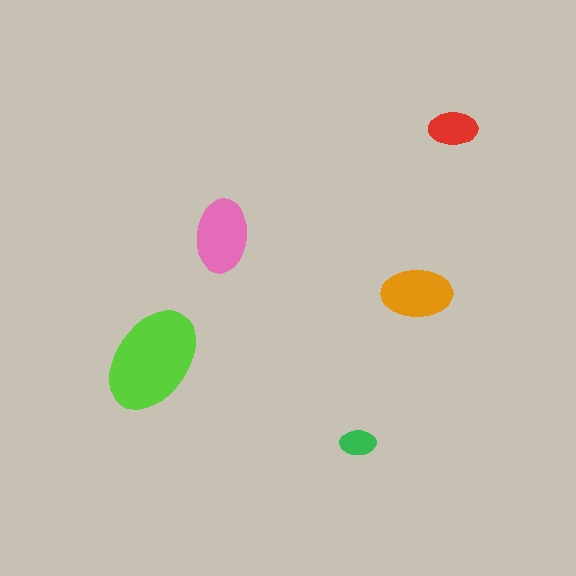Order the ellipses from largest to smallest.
the lime one, the pink one, the orange one, the red one, the green one.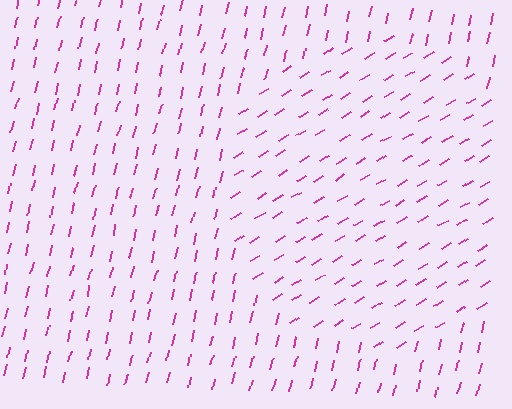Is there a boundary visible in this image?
Yes, there is a texture boundary formed by a change in line orientation.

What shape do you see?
I see a circle.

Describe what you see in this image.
The image is filled with small magenta line segments. A circle region in the image has lines oriented differently from the surrounding lines, creating a visible texture boundary.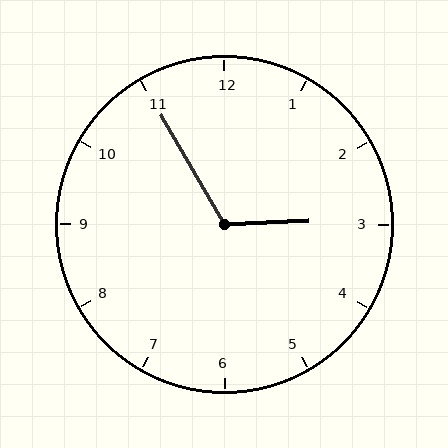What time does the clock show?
2:55.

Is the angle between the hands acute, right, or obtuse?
It is obtuse.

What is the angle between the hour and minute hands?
Approximately 118 degrees.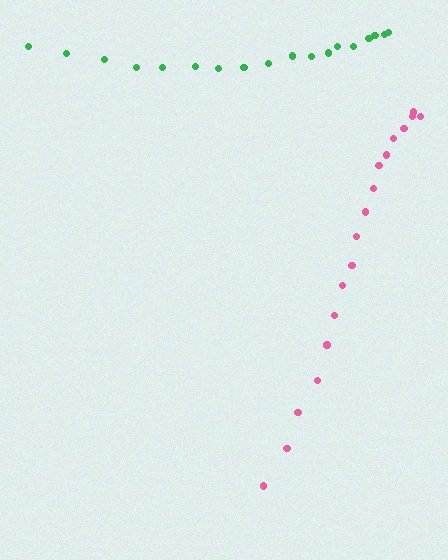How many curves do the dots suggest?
There are 2 distinct paths.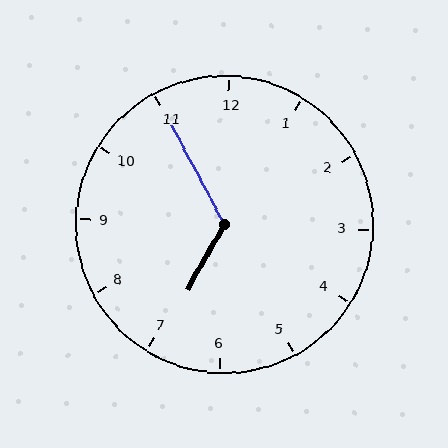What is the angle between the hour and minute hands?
Approximately 122 degrees.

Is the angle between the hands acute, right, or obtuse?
It is obtuse.